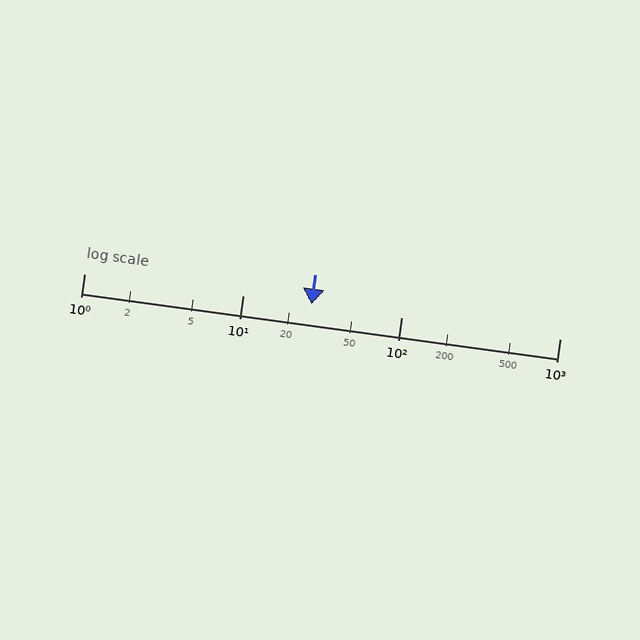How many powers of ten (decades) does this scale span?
The scale spans 3 decades, from 1 to 1000.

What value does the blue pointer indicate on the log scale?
The pointer indicates approximately 27.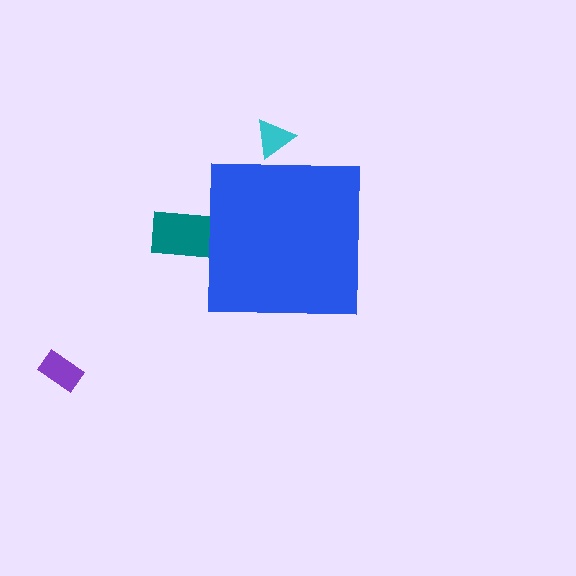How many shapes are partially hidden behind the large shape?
2 shapes are partially hidden.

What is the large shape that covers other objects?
A blue square.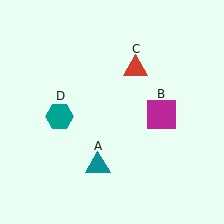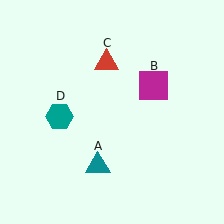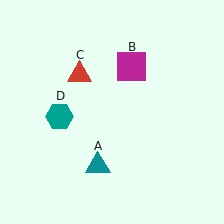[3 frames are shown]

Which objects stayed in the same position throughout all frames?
Teal triangle (object A) and teal hexagon (object D) remained stationary.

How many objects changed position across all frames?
2 objects changed position: magenta square (object B), red triangle (object C).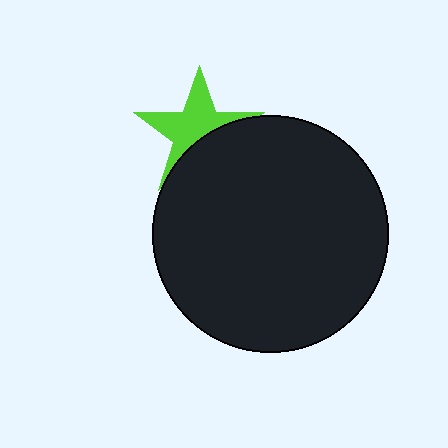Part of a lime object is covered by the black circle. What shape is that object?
It is a star.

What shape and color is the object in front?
The object in front is a black circle.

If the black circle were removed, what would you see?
You would see the complete lime star.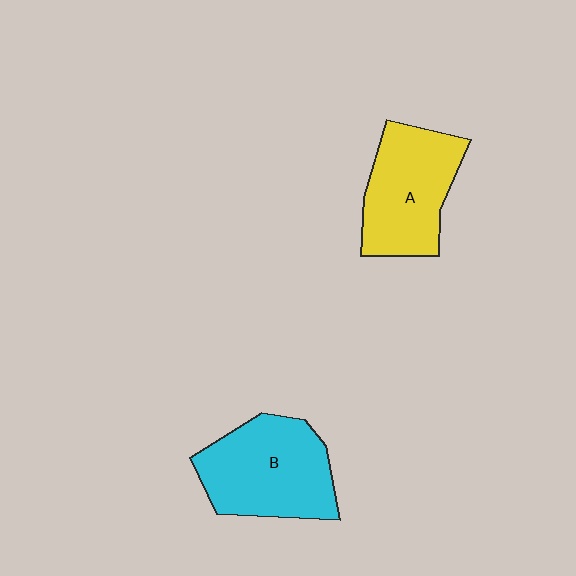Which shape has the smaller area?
Shape A (yellow).